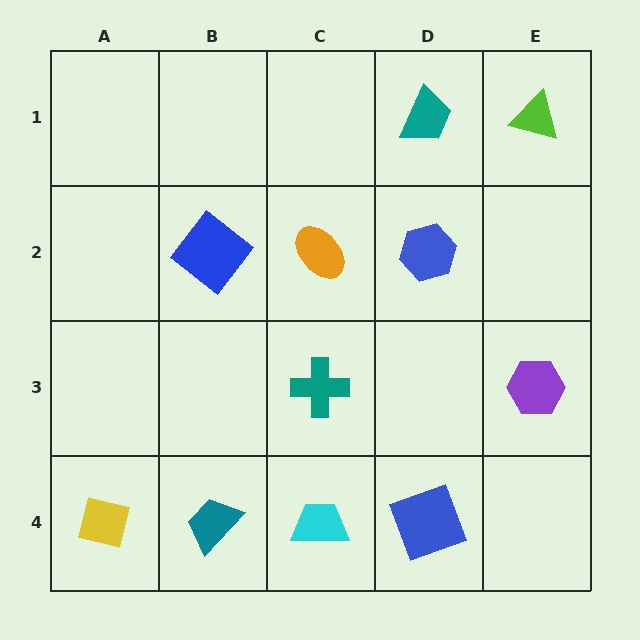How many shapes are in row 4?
4 shapes.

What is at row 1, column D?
A teal trapezoid.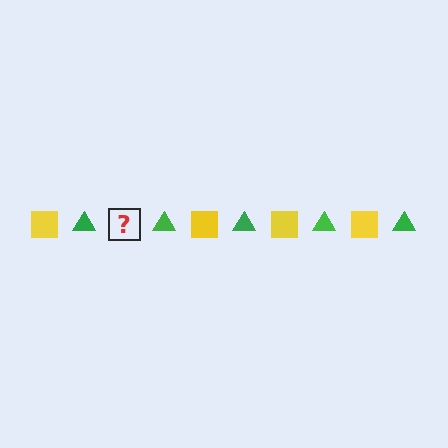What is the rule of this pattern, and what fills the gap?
The rule is that the pattern alternates between yellow square and green triangle. The gap should be filled with a yellow square.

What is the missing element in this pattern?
The missing element is a yellow square.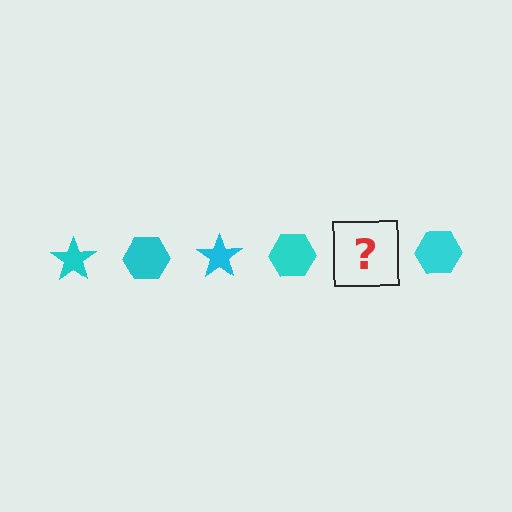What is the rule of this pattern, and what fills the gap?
The rule is that the pattern cycles through star, hexagon shapes in cyan. The gap should be filled with a cyan star.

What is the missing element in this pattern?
The missing element is a cyan star.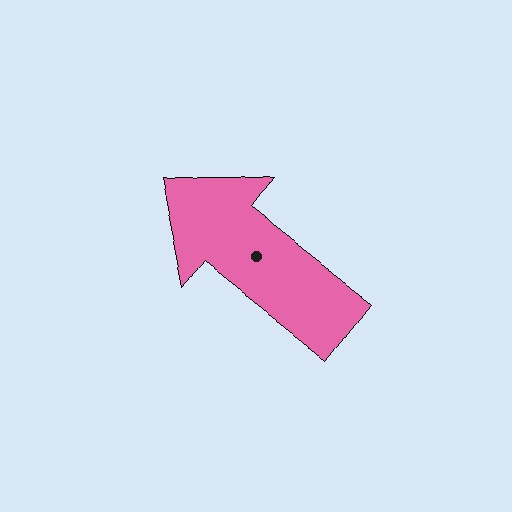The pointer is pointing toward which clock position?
Roughly 10 o'clock.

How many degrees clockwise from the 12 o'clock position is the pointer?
Approximately 308 degrees.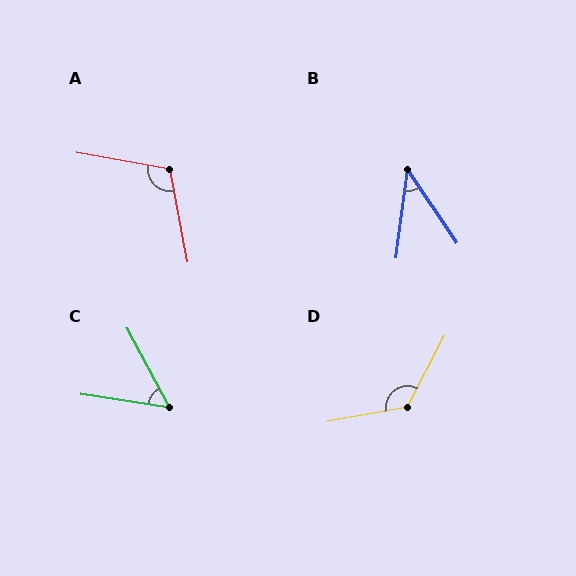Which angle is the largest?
D, at approximately 128 degrees.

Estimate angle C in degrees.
Approximately 54 degrees.